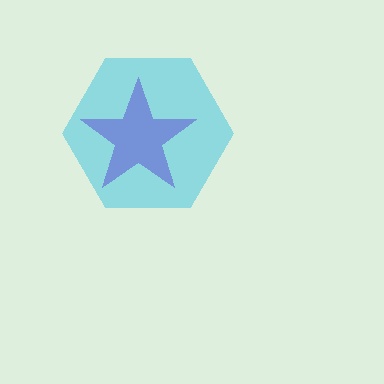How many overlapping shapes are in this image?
There are 2 overlapping shapes in the image.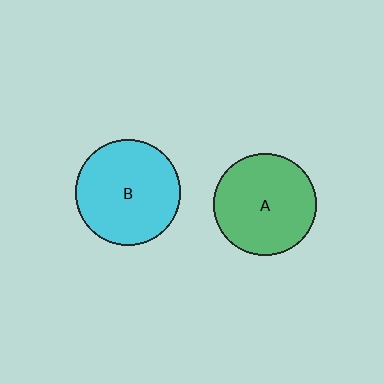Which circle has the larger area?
Circle B (cyan).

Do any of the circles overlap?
No, none of the circles overlap.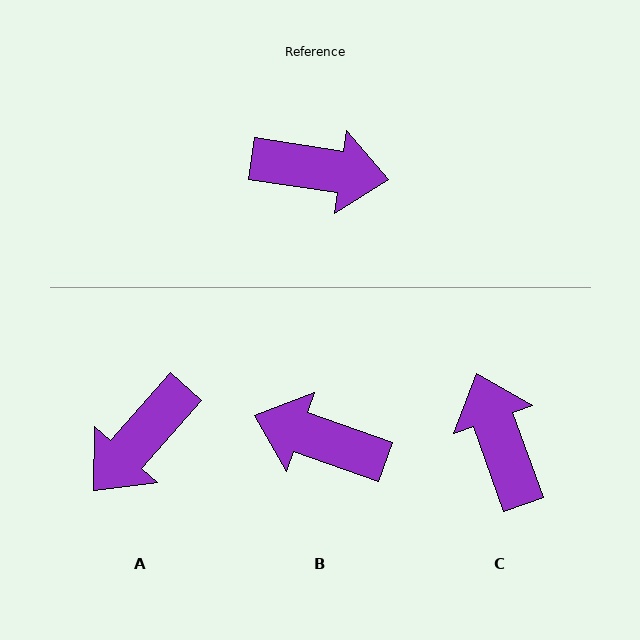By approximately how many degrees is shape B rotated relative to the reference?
Approximately 169 degrees counter-clockwise.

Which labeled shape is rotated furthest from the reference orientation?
B, about 169 degrees away.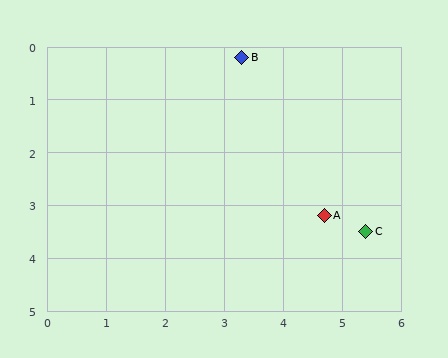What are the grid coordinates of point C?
Point C is at approximately (5.4, 3.5).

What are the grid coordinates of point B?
Point B is at approximately (3.3, 0.2).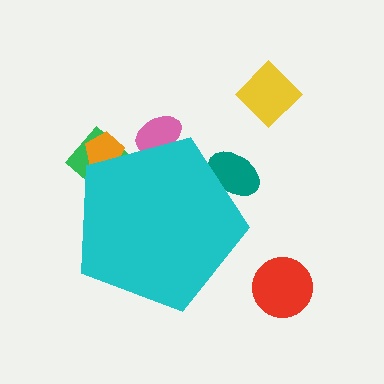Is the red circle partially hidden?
No, the red circle is fully visible.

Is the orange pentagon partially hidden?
Yes, the orange pentagon is partially hidden behind the cyan pentagon.